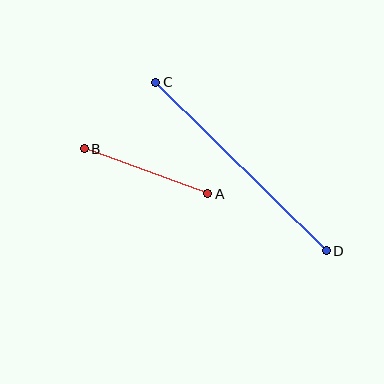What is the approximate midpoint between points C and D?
The midpoint is at approximately (241, 167) pixels.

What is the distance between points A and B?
The distance is approximately 132 pixels.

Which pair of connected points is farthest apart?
Points C and D are farthest apart.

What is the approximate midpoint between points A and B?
The midpoint is at approximately (146, 171) pixels.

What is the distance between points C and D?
The distance is approximately 240 pixels.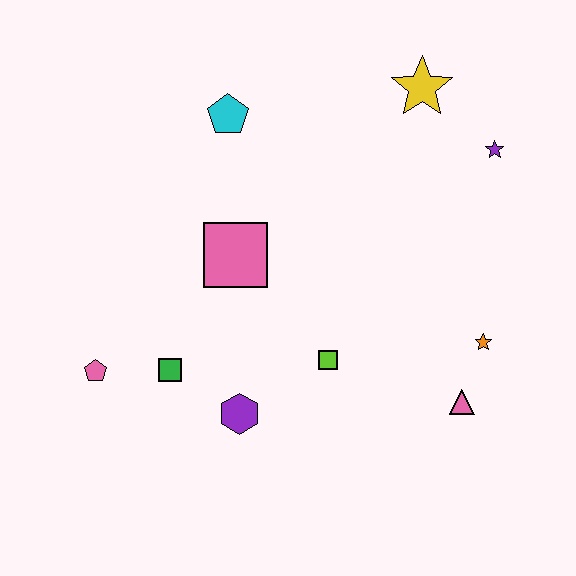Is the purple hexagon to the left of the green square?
No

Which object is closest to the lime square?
The purple hexagon is closest to the lime square.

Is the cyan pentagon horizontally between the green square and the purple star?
Yes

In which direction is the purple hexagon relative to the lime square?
The purple hexagon is to the left of the lime square.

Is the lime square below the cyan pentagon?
Yes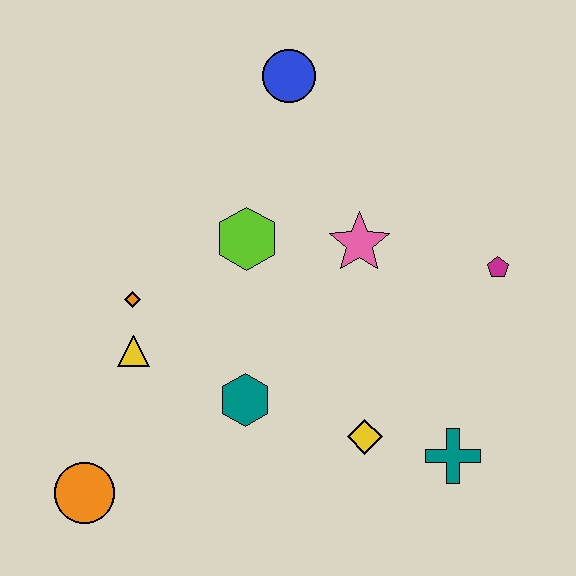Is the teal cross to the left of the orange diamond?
No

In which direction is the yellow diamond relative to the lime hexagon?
The yellow diamond is below the lime hexagon.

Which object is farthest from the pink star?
The orange circle is farthest from the pink star.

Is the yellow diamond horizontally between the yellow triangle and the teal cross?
Yes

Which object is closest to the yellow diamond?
The teal cross is closest to the yellow diamond.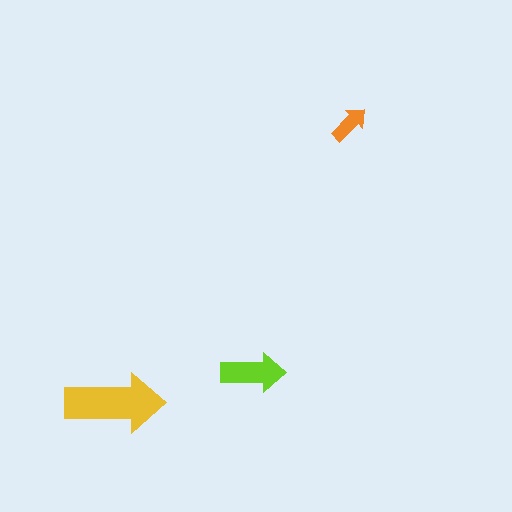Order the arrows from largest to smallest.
the yellow one, the lime one, the orange one.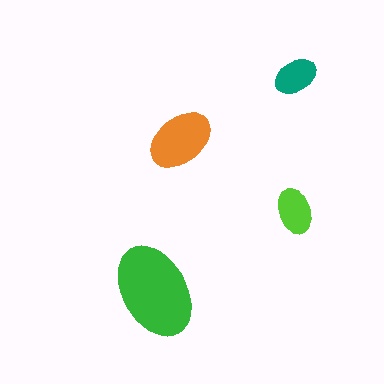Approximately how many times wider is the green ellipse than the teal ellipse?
About 2 times wider.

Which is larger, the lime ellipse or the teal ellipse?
The lime one.